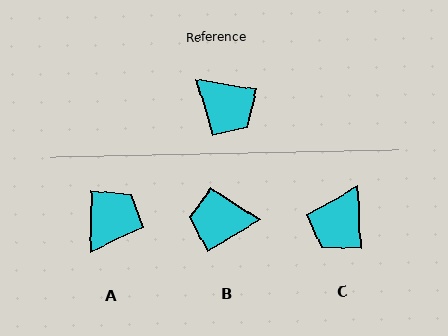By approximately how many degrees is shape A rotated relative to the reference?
Approximately 98 degrees counter-clockwise.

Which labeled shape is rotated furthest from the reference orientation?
B, about 140 degrees away.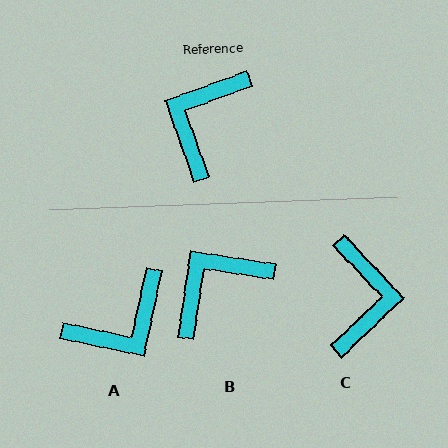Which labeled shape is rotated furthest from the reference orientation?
C, about 156 degrees away.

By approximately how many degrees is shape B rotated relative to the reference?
Approximately 28 degrees clockwise.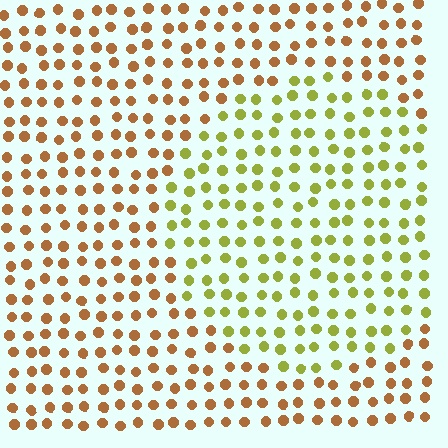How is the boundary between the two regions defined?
The boundary is defined purely by a slight shift in hue (about 46 degrees). Spacing, size, and orientation are identical on both sides.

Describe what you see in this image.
The image is filled with small brown elements in a uniform arrangement. A circle-shaped region is visible where the elements are tinted to a slightly different hue, forming a subtle color boundary.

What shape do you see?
I see a circle.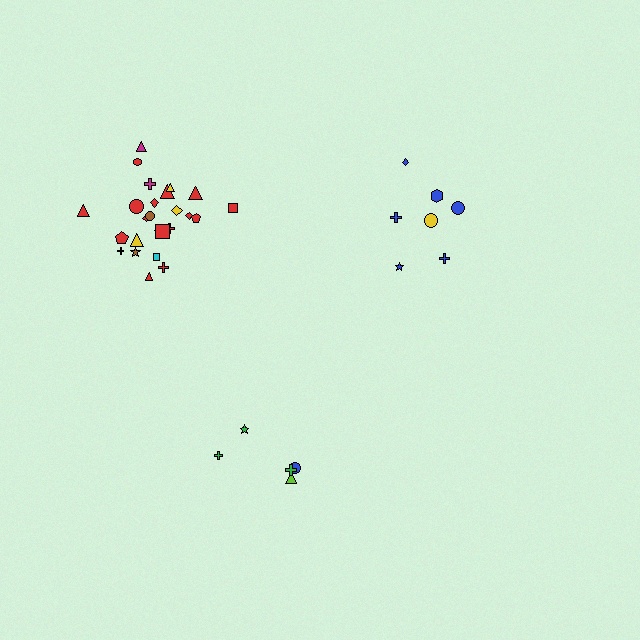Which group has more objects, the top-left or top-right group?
The top-left group.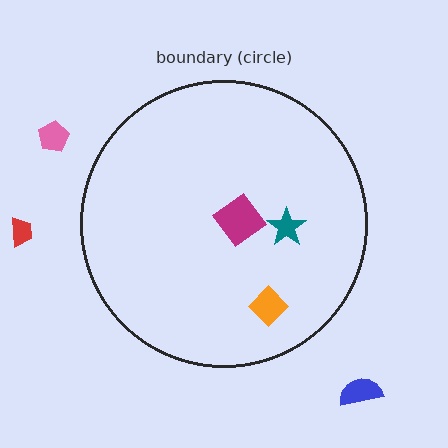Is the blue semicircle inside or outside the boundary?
Outside.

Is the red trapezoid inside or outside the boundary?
Outside.